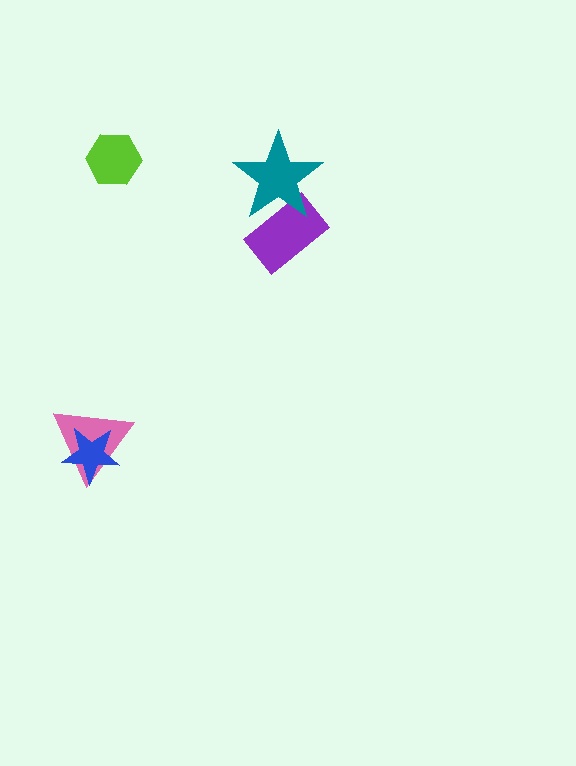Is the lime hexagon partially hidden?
No, no other shape covers it.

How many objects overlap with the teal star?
1 object overlaps with the teal star.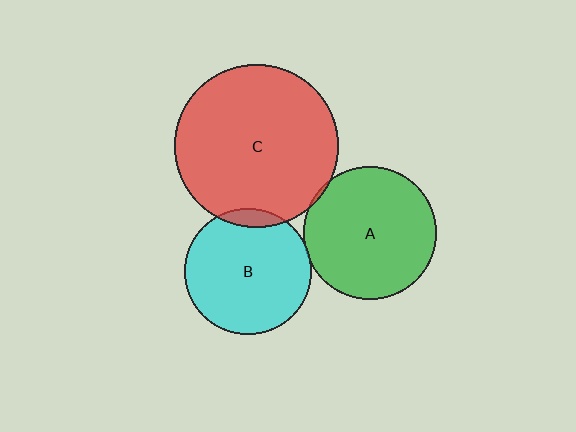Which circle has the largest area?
Circle C (red).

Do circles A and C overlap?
Yes.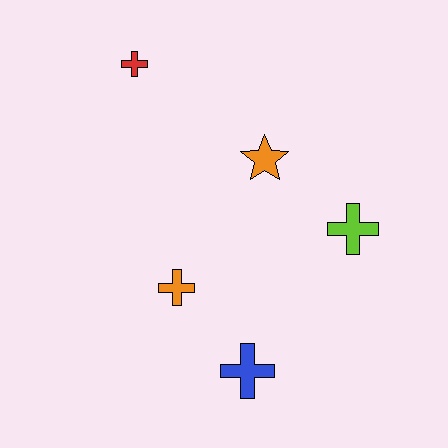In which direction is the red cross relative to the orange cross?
The red cross is above the orange cross.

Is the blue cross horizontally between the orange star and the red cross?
Yes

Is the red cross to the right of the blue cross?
No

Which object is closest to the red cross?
The orange star is closest to the red cross.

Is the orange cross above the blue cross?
Yes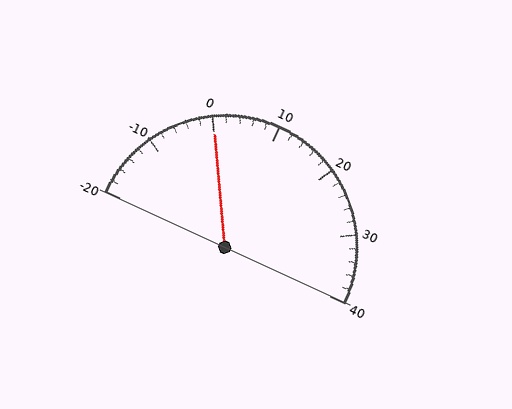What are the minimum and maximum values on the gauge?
The gauge ranges from -20 to 40.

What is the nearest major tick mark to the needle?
The nearest major tick mark is 0.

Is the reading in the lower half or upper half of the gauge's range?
The reading is in the lower half of the range (-20 to 40).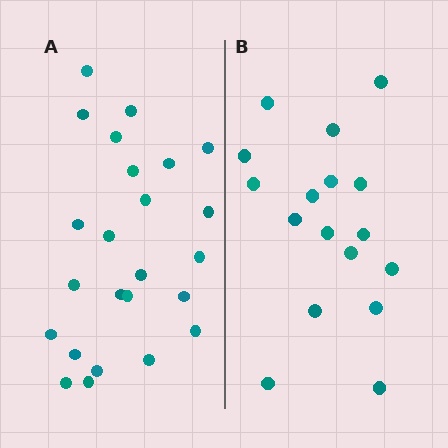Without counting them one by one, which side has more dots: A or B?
Region A (the left region) has more dots.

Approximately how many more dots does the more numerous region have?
Region A has roughly 8 or so more dots than region B.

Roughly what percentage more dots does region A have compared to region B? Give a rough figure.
About 40% more.